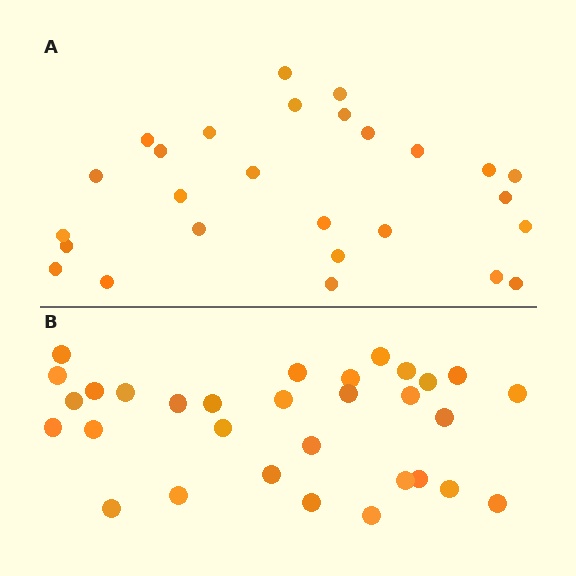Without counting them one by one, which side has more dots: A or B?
Region B (the bottom region) has more dots.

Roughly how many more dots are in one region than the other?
Region B has about 4 more dots than region A.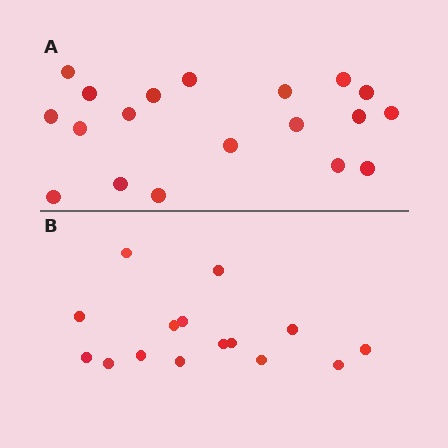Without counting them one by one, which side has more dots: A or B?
Region A (the top region) has more dots.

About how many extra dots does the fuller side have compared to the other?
Region A has about 4 more dots than region B.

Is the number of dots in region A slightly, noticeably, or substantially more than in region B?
Region A has noticeably more, but not dramatically so. The ratio is roughly 1.3 to 1.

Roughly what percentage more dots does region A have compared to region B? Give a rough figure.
About 25% more.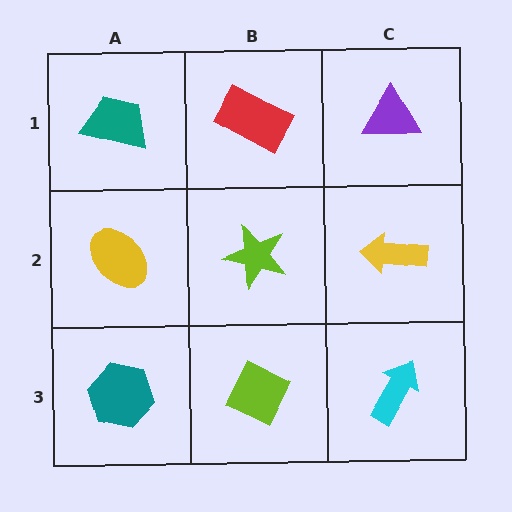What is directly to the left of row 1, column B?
A teal trapezoid.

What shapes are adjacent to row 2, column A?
A teal trapezoid (row 1, column A), a teal hexagon (row 3, column A), a lime star (row 2, column B).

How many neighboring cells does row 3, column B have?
3.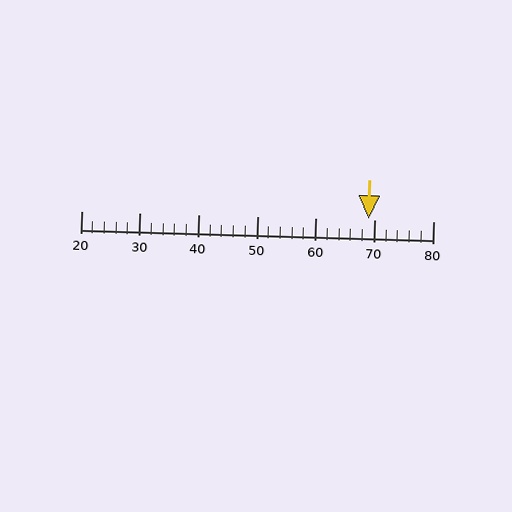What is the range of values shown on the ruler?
The ruler shows values from 20 to 80.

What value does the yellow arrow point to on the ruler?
The yellow arrow points to approximately 69.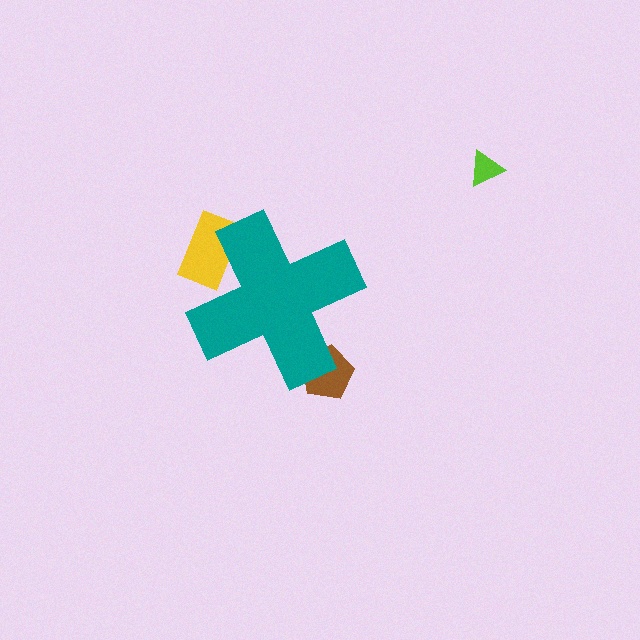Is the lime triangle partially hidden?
No, the lime triangle is fully visible.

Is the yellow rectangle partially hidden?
Yes, the yellow rectangle is partially hidden behind the teal cross.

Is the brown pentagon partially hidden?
Yes, the brown pentagon is partially hidden behind the teal cross.